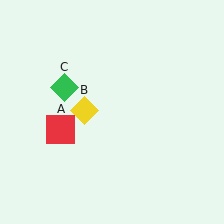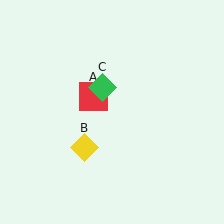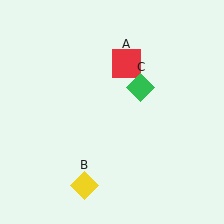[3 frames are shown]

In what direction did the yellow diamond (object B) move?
The yellow diamond (object B) moved down.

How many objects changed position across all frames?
3 objects changed position: red square (object A), yellow diamond (object B), green diamond (object C).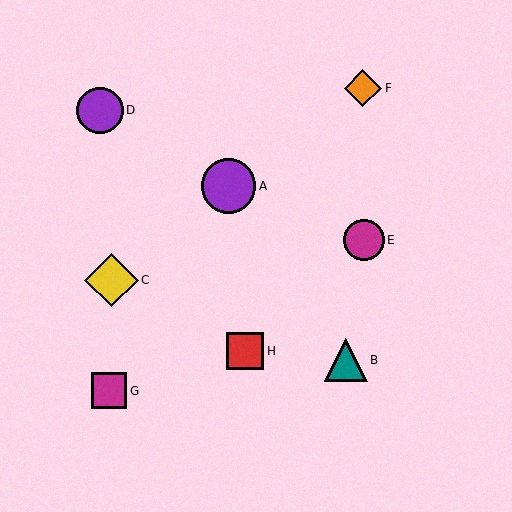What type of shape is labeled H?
Shape H is a red square.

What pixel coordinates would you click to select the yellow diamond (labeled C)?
Click at (112, 280) to select the yellow diamond C.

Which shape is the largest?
The purple circle (labeled A) is the largest.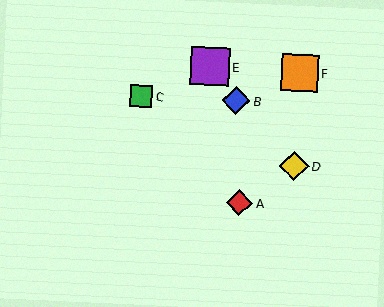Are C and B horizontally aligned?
Yes, both are at y≈96.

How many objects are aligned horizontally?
2 objects (B, C) are aligned horizontally.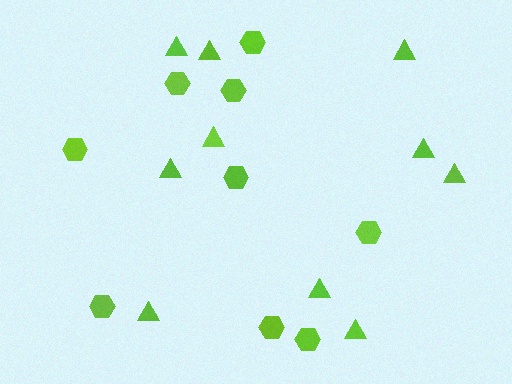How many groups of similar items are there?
There are 2 groups: one group of triangles (10) and one group of hexagons (9).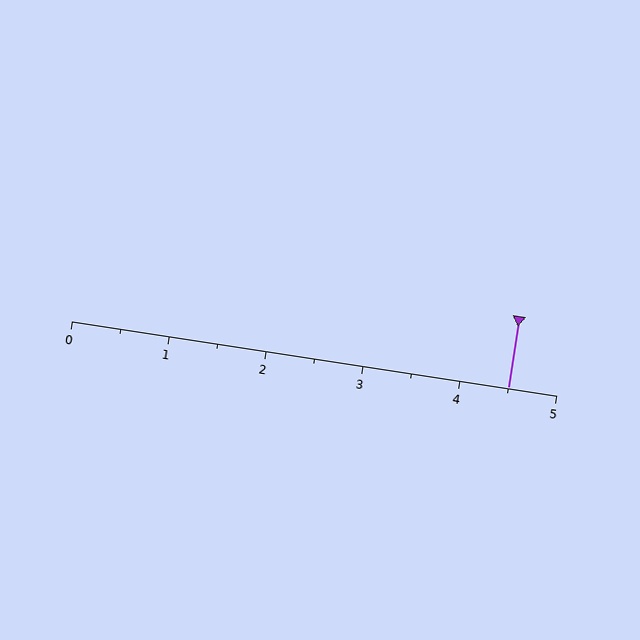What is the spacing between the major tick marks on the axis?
The major ticks are spaced 1 apart.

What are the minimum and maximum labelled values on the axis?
The axis runs from 0 to 5.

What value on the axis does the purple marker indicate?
The marker indicates approximately 4.5.